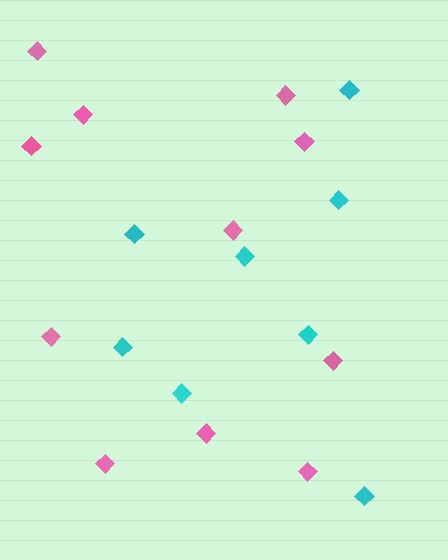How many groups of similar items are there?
There are 2 groups: one group of pink diamonds (11) and one group of cyan diamonds (8).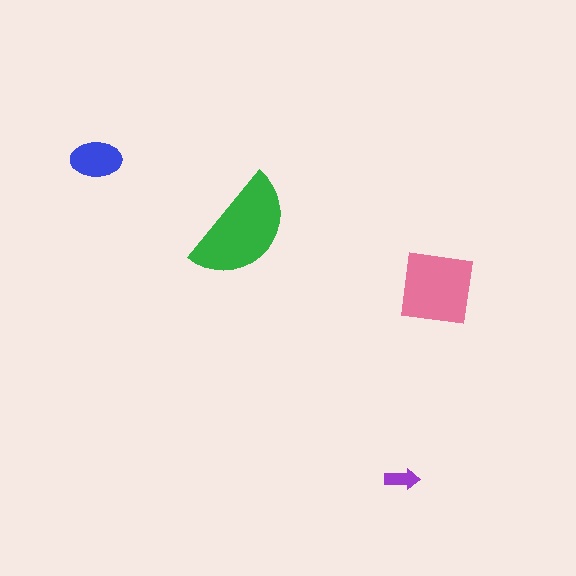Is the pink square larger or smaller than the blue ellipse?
Larger.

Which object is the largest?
The green semicircle.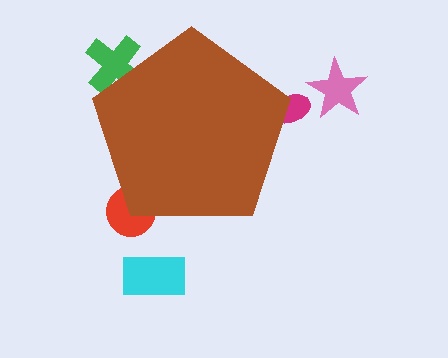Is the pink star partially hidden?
No, the pink star is fully visible.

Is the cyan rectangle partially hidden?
No, the cyan rectangle is fully visible.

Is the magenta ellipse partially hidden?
Yes, the magenta ellipse is partially hidden behind the brown pentagon.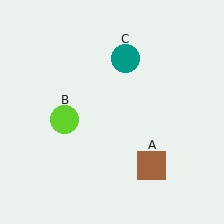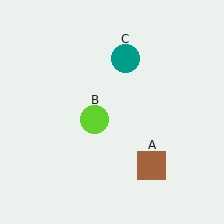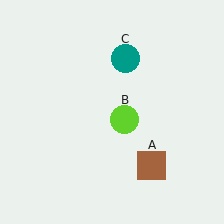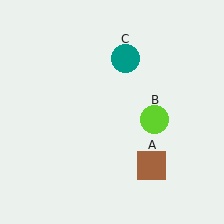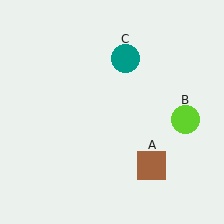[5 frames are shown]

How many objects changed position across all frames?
1 object changed position: lime circle (object B).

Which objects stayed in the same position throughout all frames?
Brown square (object A) and teal circle (object C) remained stationary.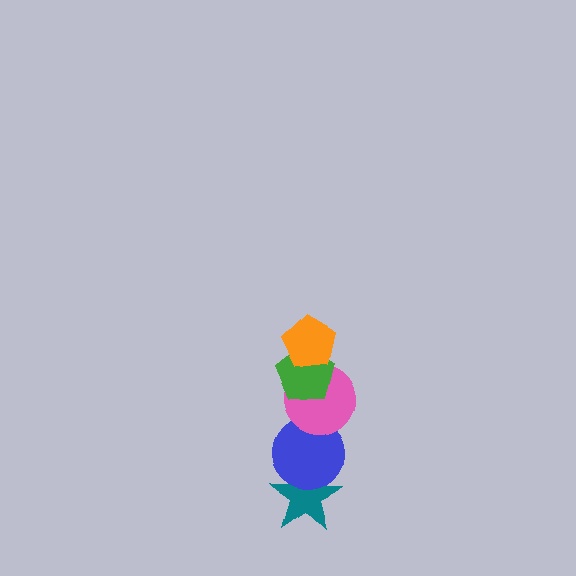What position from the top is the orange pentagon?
The orange pentagon is 1st from the top.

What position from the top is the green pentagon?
The green pentagon is 2nd from the top.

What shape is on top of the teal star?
The blue circle is on top of the teal star.